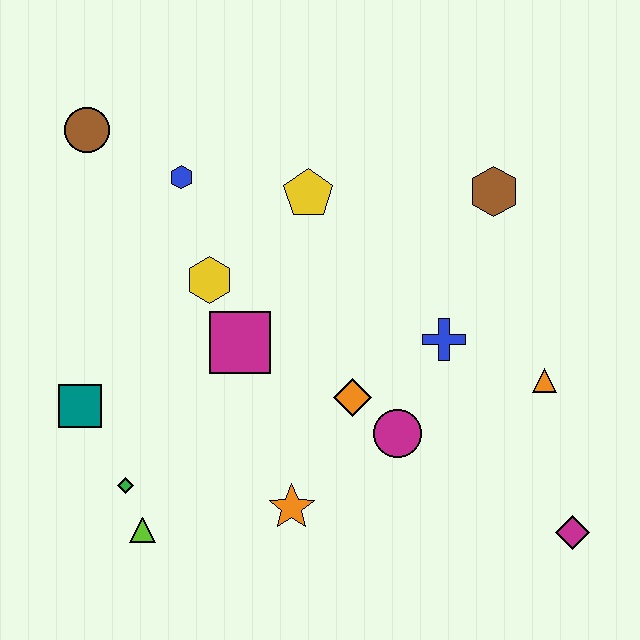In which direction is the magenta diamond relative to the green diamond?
The magenta diamond is to the right of the green diamond.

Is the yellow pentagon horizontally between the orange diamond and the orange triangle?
No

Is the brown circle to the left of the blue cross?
Yes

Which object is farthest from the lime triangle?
The brown hexagon is farthest from the lime triangle.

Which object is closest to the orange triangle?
The blue cross is closest to the orange triangle.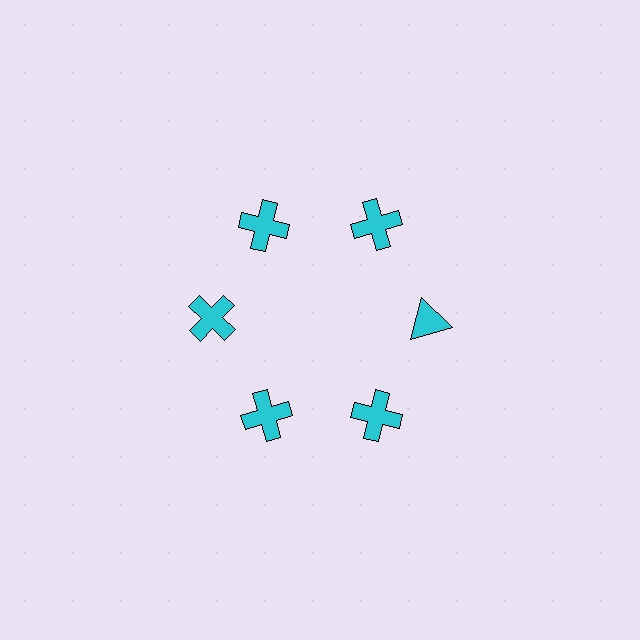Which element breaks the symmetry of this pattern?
The cyan triangle at roughly the 3 o'clock position breaks the symmetry. All other shapes are cyan crosses.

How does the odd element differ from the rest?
It has a different shape: triangle instead of cross.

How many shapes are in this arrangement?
There are 6 shapes arranged in a ring pattern.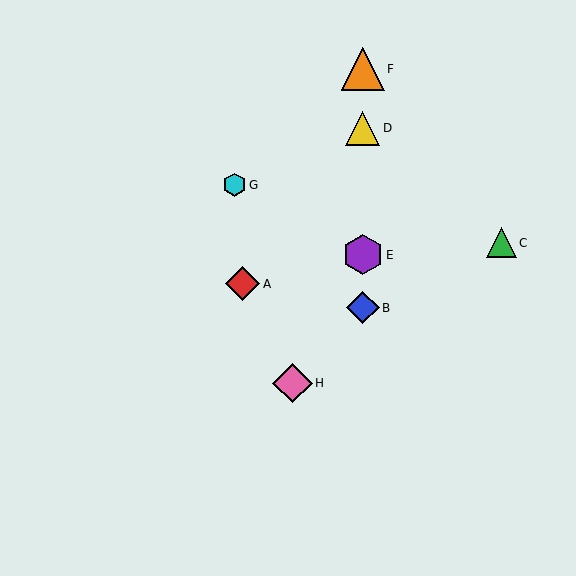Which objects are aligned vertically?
Objects B, D, E, F are aligned vertically.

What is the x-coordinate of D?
Object D is at x≈363.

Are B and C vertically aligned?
No, B is at x≈363 and C is at x≈501.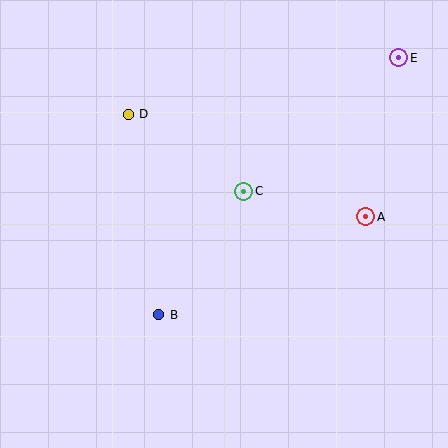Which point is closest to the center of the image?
Point C at (244, 191) is closest to the center.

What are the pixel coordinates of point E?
Point E is at (399, 58).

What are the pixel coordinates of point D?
Point D is at (128, 114).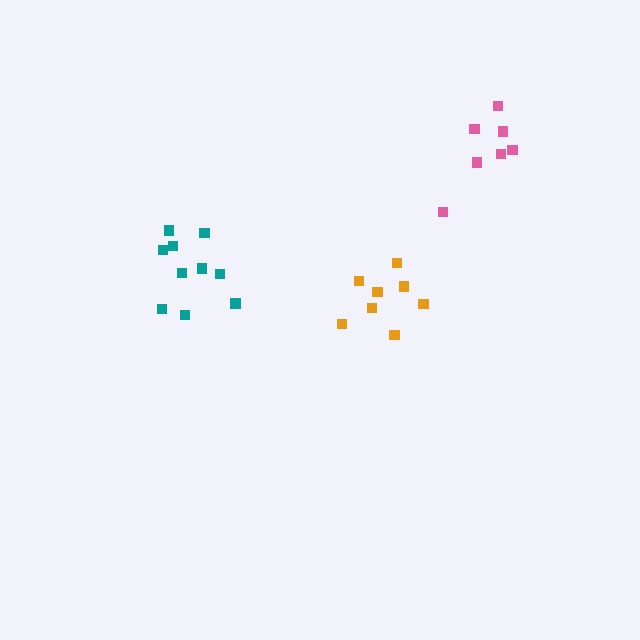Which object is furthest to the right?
The pink cluster is rightmost.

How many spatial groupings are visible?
There are 3 spatial groupings.